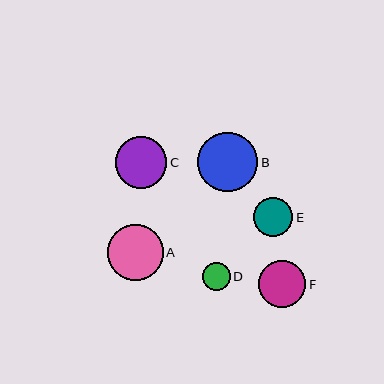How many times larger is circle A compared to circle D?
Circle A is approximately 2.0 times the size of circle D.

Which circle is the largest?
Circle B is the largest with a size of approximately 60 pixels.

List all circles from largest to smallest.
From largest to smallest: B, A, C, F, E, D.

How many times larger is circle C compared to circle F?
Circle C is approximately 1.1 times the size of circle F.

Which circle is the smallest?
Circle D is the smallest with a size of approximately 28 pixels.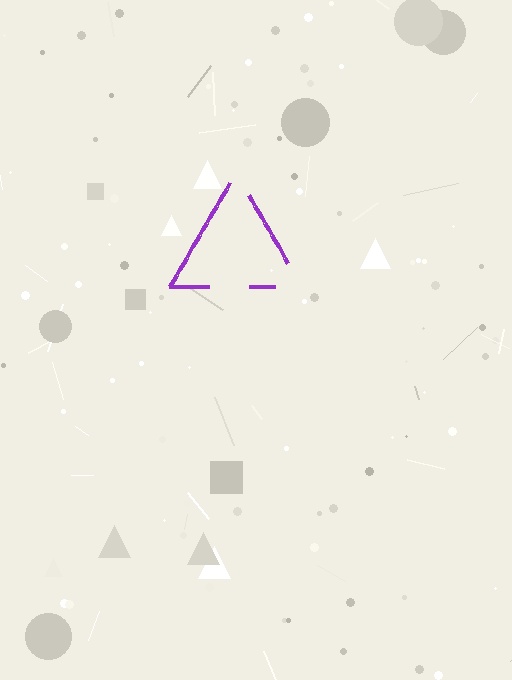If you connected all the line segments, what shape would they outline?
They would outline a triangle.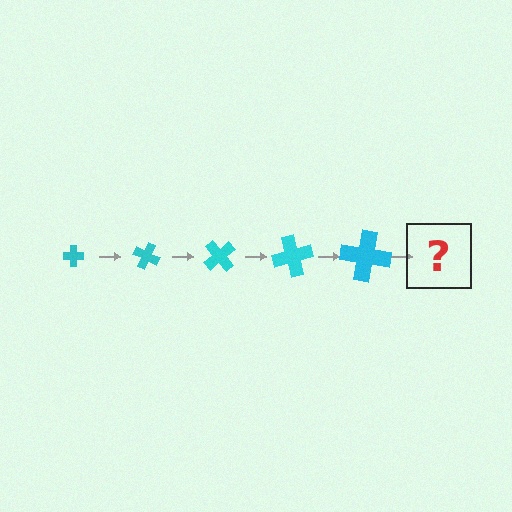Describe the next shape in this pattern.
It should be a cross, larger than the previous one and rotated 125 degrees from the start.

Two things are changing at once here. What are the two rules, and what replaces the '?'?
The two rules are that the cross grows larger each step and it rotates 25 degrees each step. The '?' should be a cross, larger than the previous one and rotated 125 degrees from the start.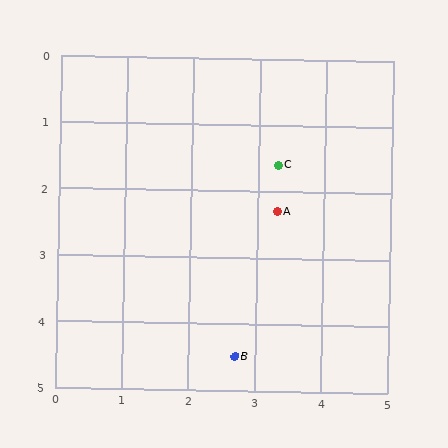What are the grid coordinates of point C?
Point C is at approximately (3.3, 1.6).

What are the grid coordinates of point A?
Point A is at approximately (3.3, 2.3).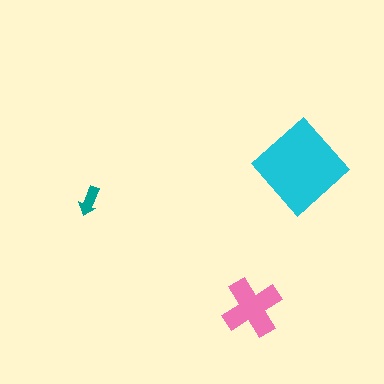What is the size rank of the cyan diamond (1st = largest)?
1st.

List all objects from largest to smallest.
The cyan diamond, the pink cross, the teal arrow.